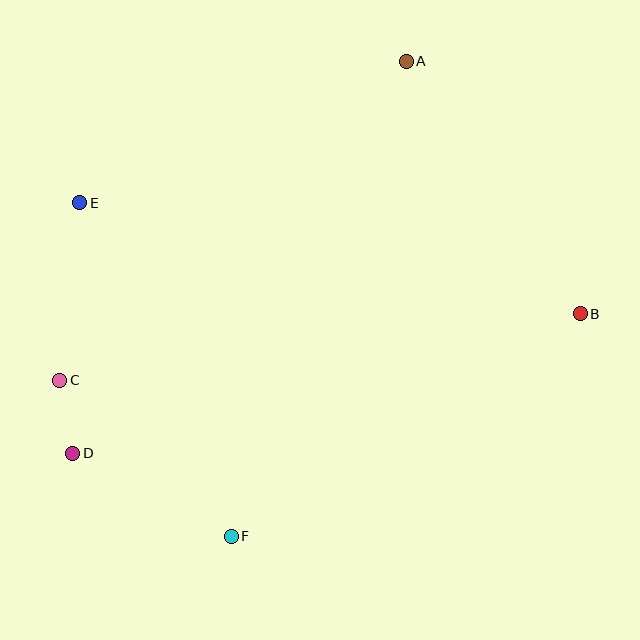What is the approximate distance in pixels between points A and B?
The distance between A and B is approximately 307 pixels.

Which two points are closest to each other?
Points C and D are closest to each other.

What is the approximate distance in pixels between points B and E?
The distance between B and E is approximately 513 pixels.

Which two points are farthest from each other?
Points B and D are farthest from each other.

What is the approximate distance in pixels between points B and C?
The distance between B and C is approximately 525 pixels.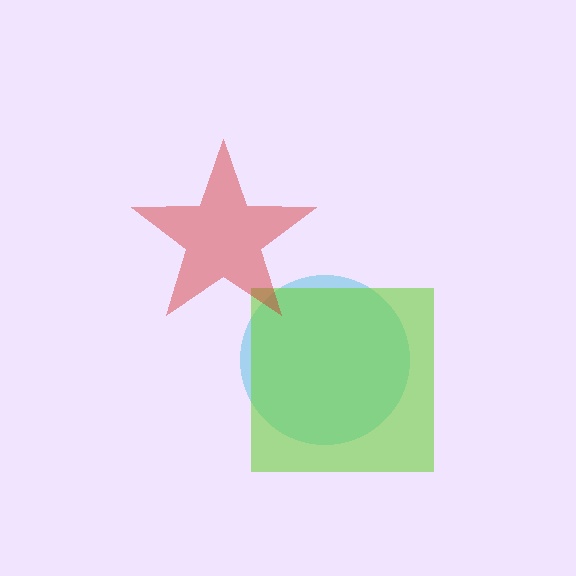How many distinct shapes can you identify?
There are 3 distinct shapes: a cyan circle, a lime square, a red star.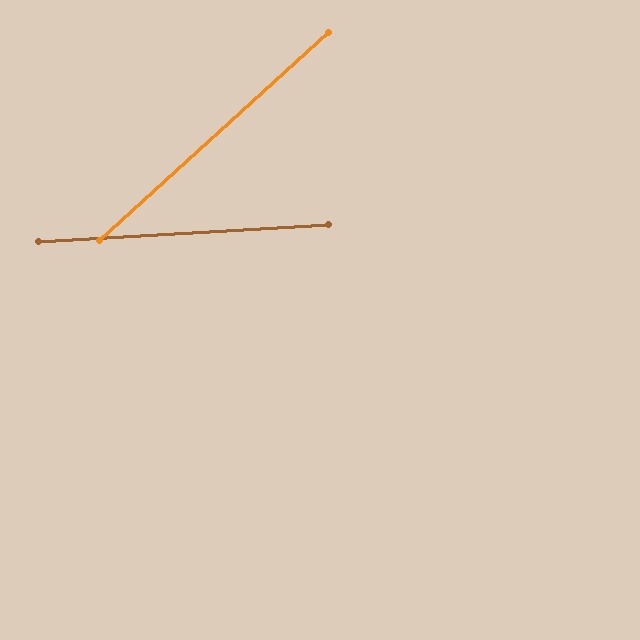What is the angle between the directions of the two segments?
Approximately 39 degrees.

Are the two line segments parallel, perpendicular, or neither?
Neither parallel nor perpendicular — they differ by about 39°.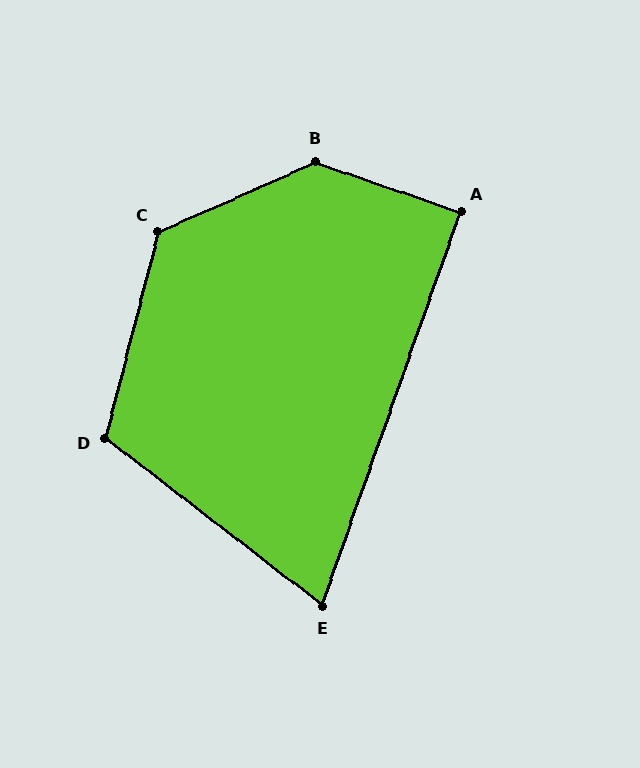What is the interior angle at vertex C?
Approximately 129 degrees (obtuse).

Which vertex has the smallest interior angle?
E, at approximately 72 degrees.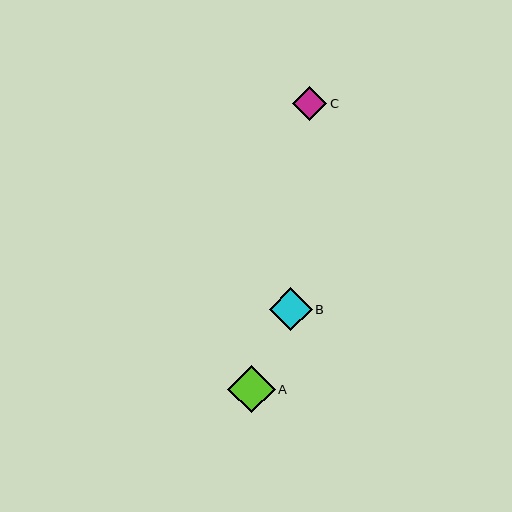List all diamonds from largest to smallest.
From largest to smallest: A, B, C.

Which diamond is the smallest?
Diamond C is the smallest with a size of approximately 34 pixels.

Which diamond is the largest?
Diamond A is the largest with a size of approximately 47 pixels.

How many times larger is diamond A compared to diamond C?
Diamond A is approximately 1.4 times the size of diamond C.